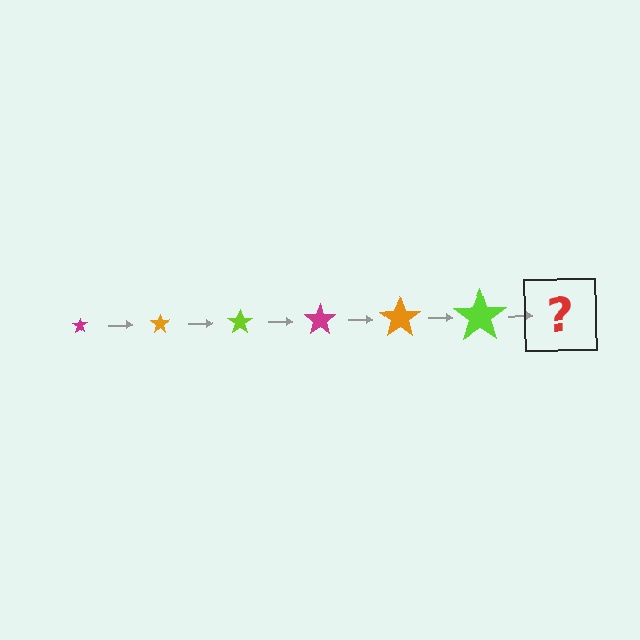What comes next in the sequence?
The next element should be a magenta star, larger than the previous one.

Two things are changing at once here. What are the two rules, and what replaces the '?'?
The two rules are that the star grows larger each step and the color cycles through magenta, orange, and lime. The '?' should be a magenta star, larger than the previous one.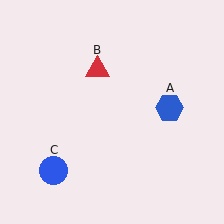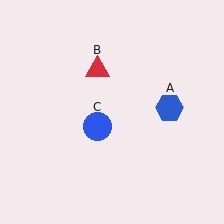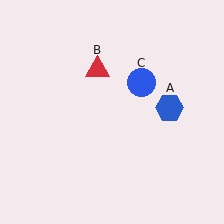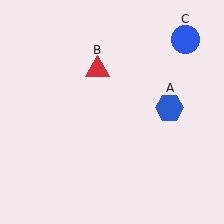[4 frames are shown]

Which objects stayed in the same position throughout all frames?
Blue hexagon (object A) and red triangle (object B) remained stationary.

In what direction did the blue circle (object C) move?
The blue circle (object C) moved up and to the right.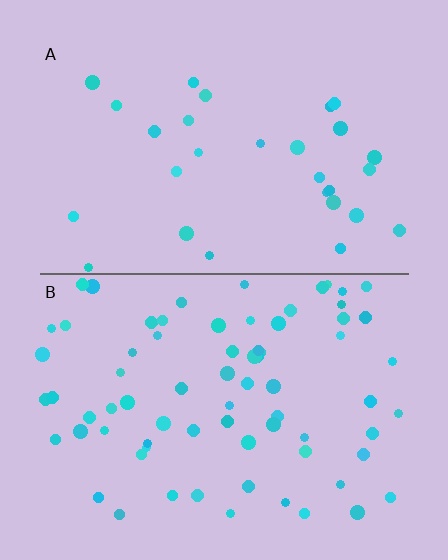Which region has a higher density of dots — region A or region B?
B (the bottom).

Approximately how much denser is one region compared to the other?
Approximately 2.5× — region B over region A.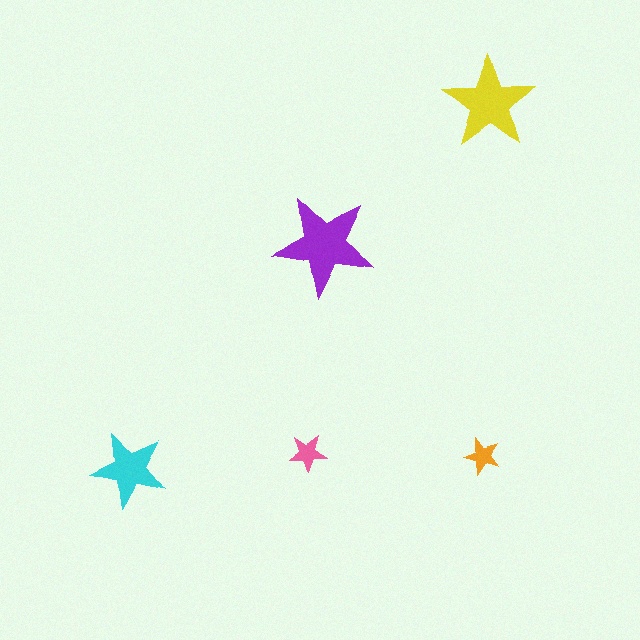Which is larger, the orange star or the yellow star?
The yellow one.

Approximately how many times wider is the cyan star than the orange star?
About 2 times wider.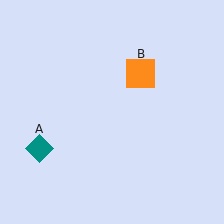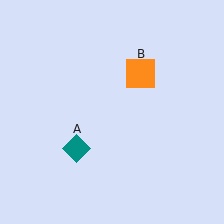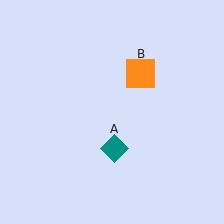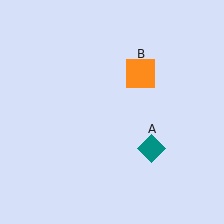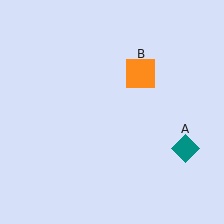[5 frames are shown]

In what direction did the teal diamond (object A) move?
The teal diamond (object A) moved right.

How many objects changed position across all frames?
1 object changed position: teal diamond (object A).